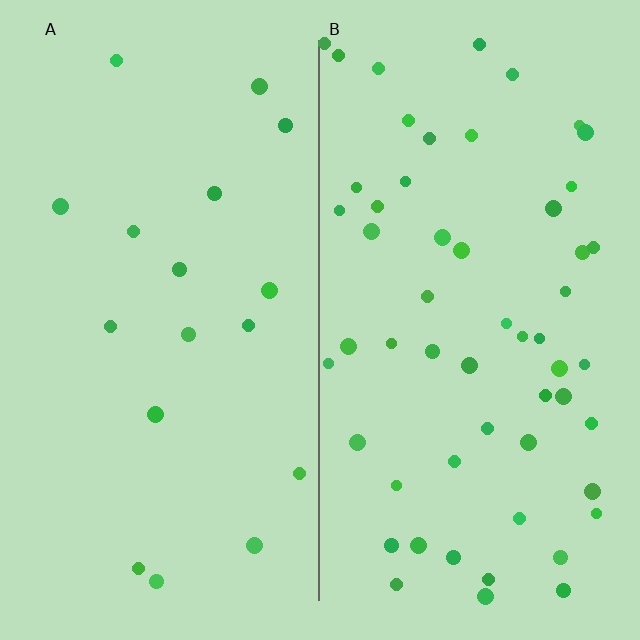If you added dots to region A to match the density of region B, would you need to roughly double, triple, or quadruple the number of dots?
Approximately triple.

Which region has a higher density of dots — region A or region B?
B (the right).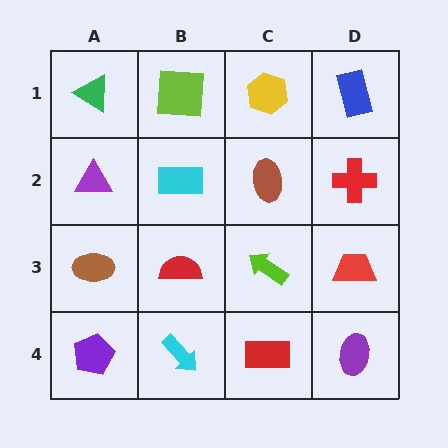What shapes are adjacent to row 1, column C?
A brown ellipse (row 2, column C), a lime square (row 1, column B), a blue rectangle (row 1, column D).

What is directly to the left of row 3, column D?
A lime arrow.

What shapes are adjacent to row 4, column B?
A red semicircle (row 3, column B), a purple pentagon (row 4, column A), a red rectangle (row 4, column C).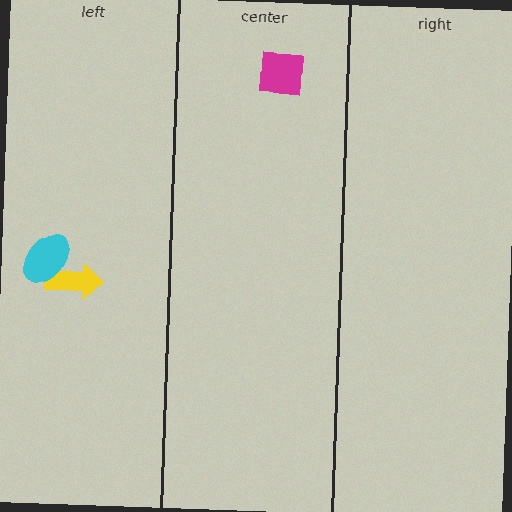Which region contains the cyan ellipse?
The left region.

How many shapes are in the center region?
1.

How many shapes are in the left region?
2.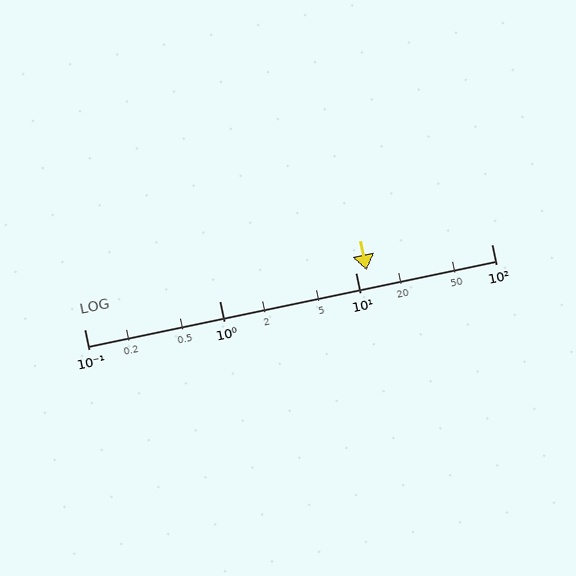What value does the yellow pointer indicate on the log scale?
The pointer indicates approximately 12.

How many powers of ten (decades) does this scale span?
The scale spans 3 decades, from 0.1 to 100.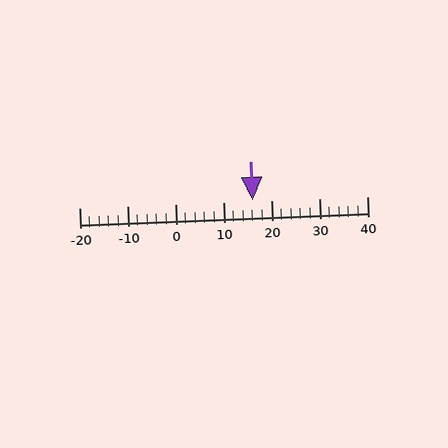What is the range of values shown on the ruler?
The ruler shows values from -20 to 40.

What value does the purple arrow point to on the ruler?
The purple arrow points to approximately 16.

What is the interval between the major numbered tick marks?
The major tick marks are spaced 10 units apart.